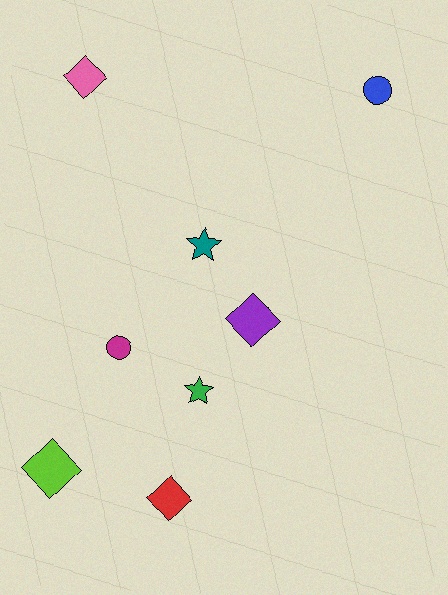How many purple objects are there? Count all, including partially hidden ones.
There is 1 purple object.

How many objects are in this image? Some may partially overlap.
There are 8 objects.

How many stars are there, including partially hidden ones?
There are 2 stars.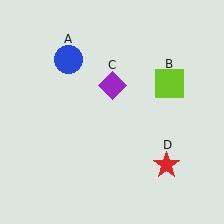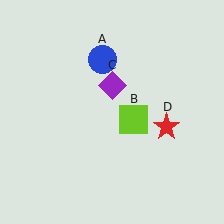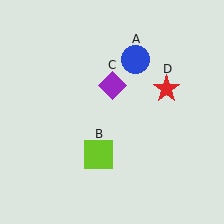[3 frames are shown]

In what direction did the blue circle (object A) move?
The blue circle (object A) moved right.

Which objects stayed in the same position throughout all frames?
Purple diamond (object C) remained stationary.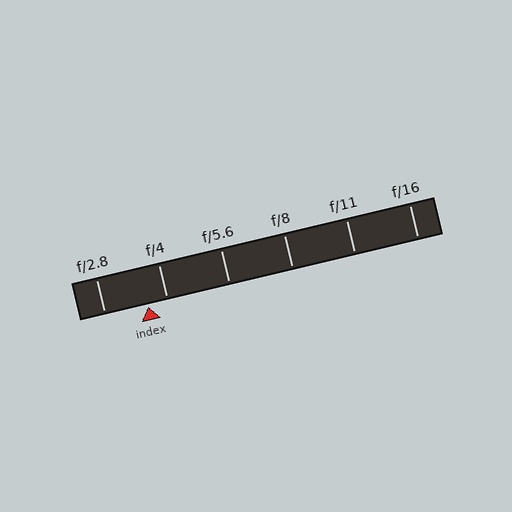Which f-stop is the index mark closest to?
The index mark is closest to f/4.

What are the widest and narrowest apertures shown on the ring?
The widest aperture shown is f/2.8 and the narrowest is f/16.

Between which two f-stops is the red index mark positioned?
The index mark is between f/2.8 and f/4.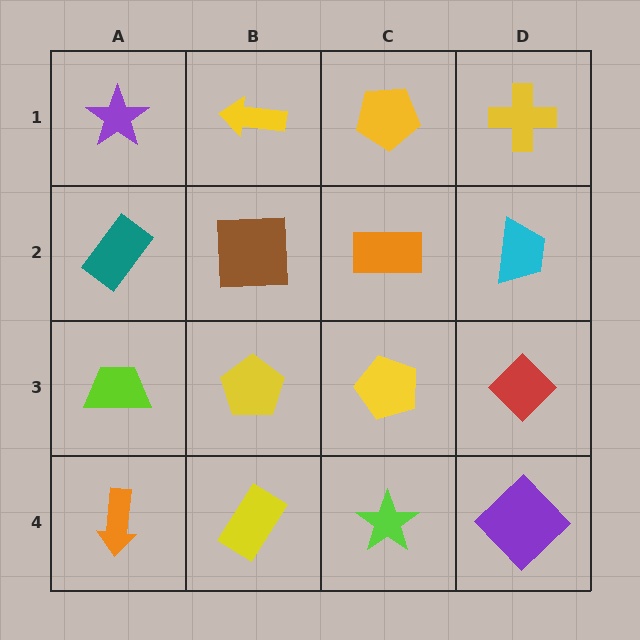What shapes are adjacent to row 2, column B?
A yellow arrow (row 1, column B), a yellow pentagon (row 3, column B), a teal rectangle (row 2, column A), an orange rectangle (row 2, column C).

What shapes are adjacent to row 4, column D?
A red diamond (row 3, column D), a lime star (row 4, column C).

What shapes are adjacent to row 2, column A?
A purple star (row 1, column A), a lime trapezoid (row 3, column A), a brown square (row 2, column B).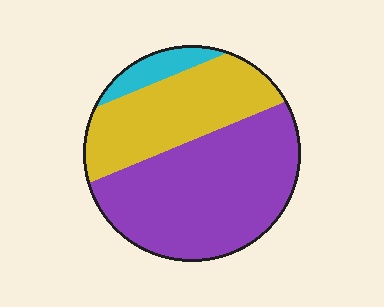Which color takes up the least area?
Cyan, at roughly 10%.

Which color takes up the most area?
Purple, at roughly 55%.